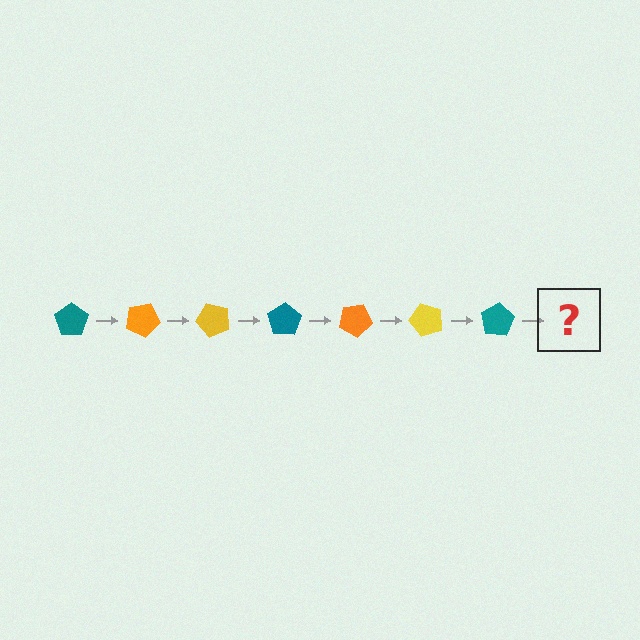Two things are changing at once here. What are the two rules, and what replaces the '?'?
The two rules are that it rotates 25 degrees each step and the color cycles through teal, orange, and yellow. The '?' should be an orange pentagon, rotated 175 degrees from the start.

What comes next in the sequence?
The next element should be an orange pentagon, rotated 175 degrees from the start.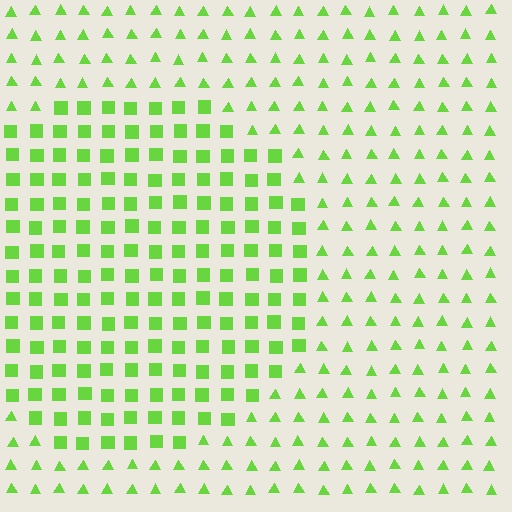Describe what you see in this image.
The image is filled with small lime elements arranged in a uniform grid. A circle-shaped region contains squares, while the surrounding area contains triangles. The boundary is defined purely by the change in element shape.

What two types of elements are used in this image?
The image uses squares inside the circle region and triangles outside it.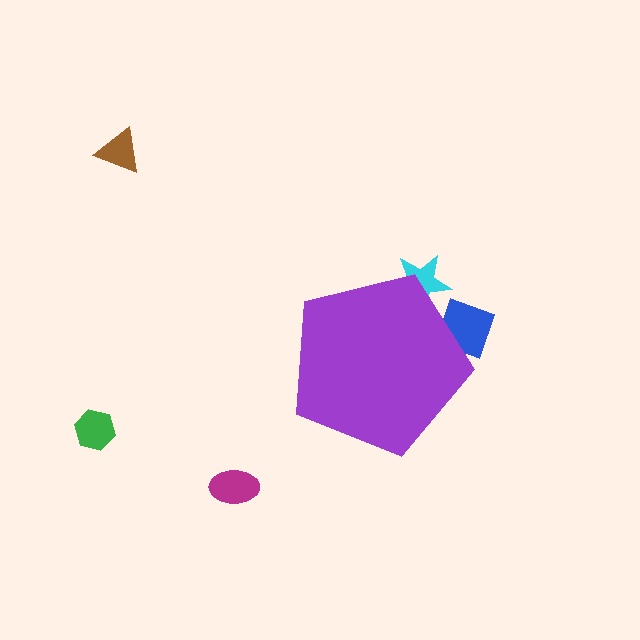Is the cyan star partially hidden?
Yes, the cyan star is partially hidden behind the purple pentagon.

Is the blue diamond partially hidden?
Yes, the blue diamond is partially hidden behind the purple pentagon.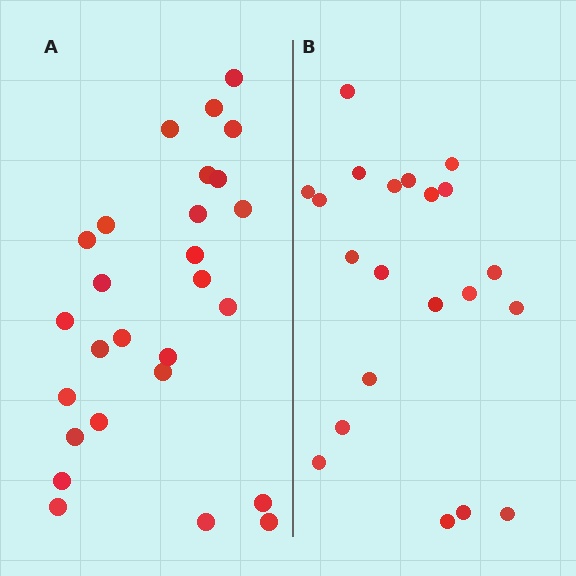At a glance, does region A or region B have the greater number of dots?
Region A (the left region) has more dots.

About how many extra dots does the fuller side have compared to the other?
Region A has about 6 more dots than region B.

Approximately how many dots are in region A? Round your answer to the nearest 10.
About 30 dots. (The exact count is 27, which rounds to 30.)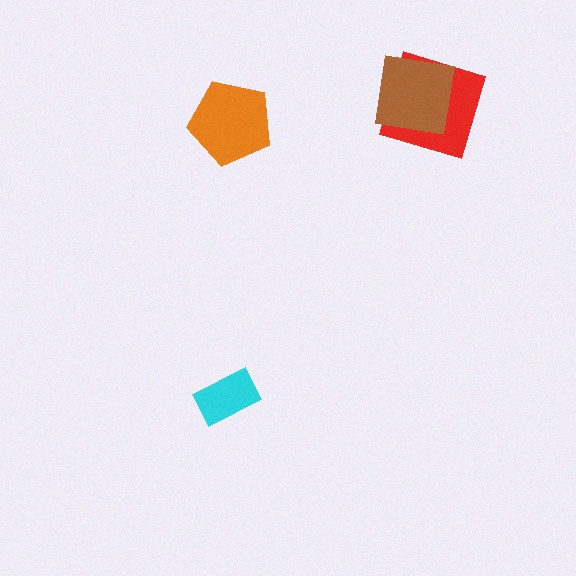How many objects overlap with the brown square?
1 object overlaps with the brown square.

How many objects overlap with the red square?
1 object overlaps with the red square.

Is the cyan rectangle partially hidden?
No, no other shape covers it.